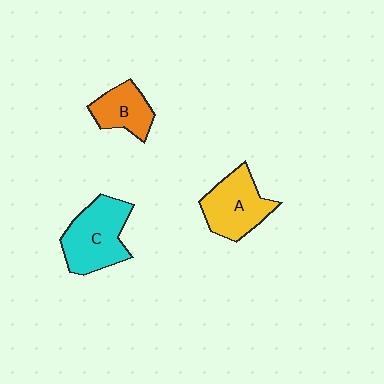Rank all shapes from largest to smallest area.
From largest to smallest: C (cyan), A (yellow), B (orange).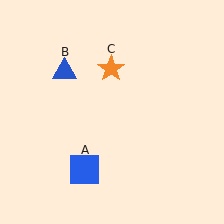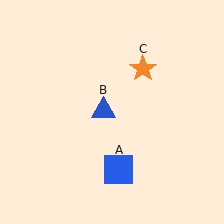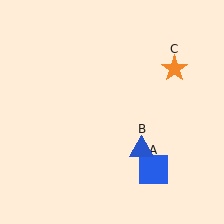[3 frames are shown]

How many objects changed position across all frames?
3 objects changed position: blue square (object A), blue triangle (object B), orange star (object C).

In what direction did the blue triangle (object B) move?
The blue triangle (object B) moved down and to the right.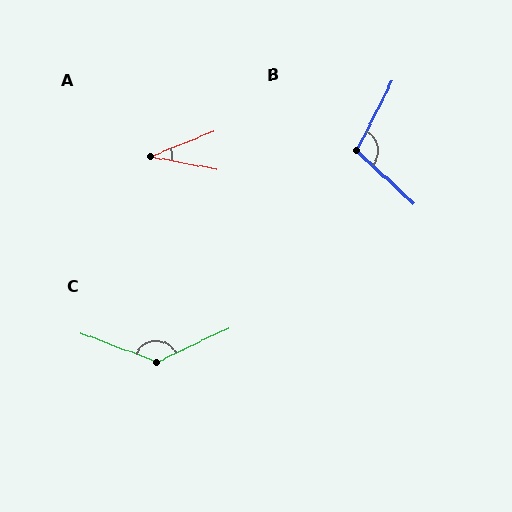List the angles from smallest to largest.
A (32°), B (106°), C (134°).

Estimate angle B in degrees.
Approximately 106 degrees.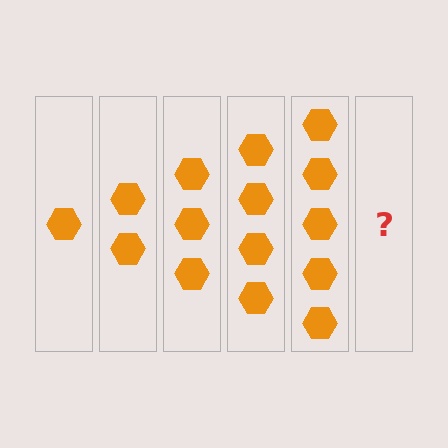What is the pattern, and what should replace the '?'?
The pattern is that each step adds one more hexagon. The '?' should be 6 hexagons.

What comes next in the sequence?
The next element should be 6 hexagons.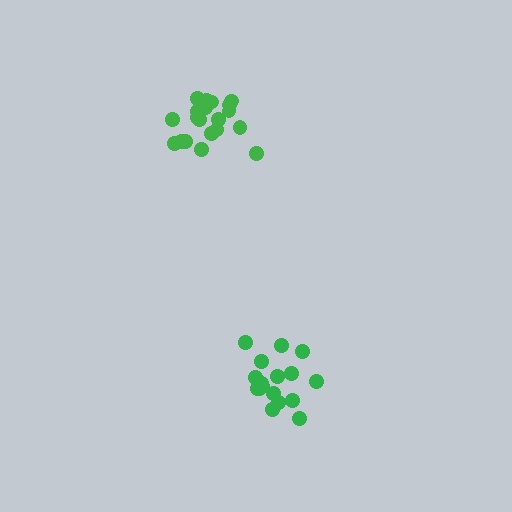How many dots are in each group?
Group 1: 21 dots, Group 2: 18 dots (39 total).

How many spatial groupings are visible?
There are 2 spatial groupings.